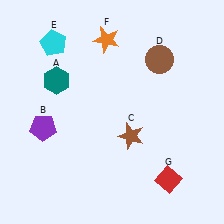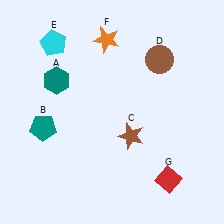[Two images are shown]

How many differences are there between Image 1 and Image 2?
There is 1 difference between the two images.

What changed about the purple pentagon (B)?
In Image 1, B is purple. In Image 2, it changed to teal.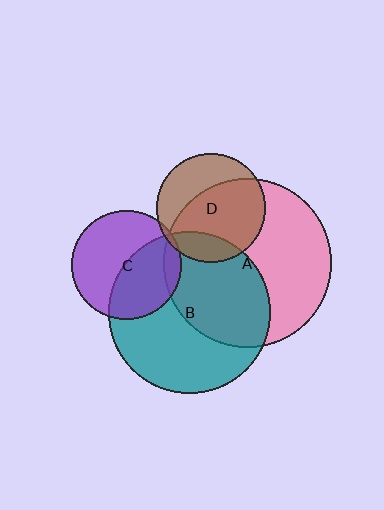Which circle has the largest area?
Circle A (pink).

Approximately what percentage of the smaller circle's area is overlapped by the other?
Approximately 65%.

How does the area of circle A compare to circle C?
Approximately 2.4 times.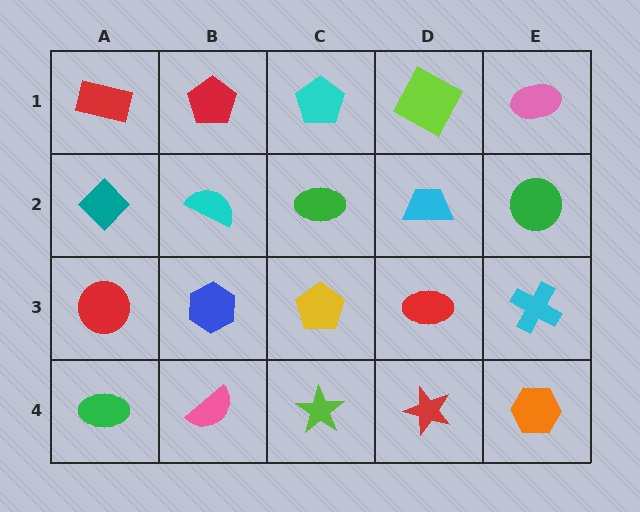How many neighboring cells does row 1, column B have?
3.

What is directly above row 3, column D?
A cyan trapezoid.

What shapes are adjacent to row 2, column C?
A cyan pentagon (row 1, column C), a yellow pentagon (row 3, column C), a cyan semicircle (row 2, column B), a cyan trapezoid (row 2, column D).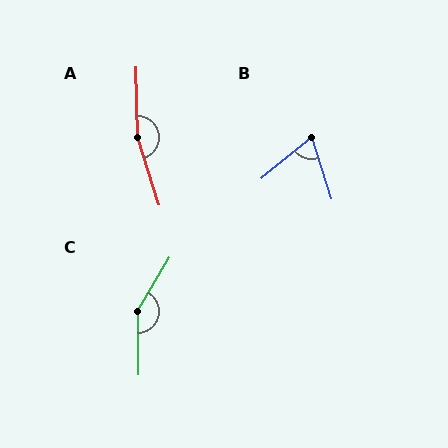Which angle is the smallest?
B, at approximately 68 degrees.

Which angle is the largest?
A, at approximately 164 degrees.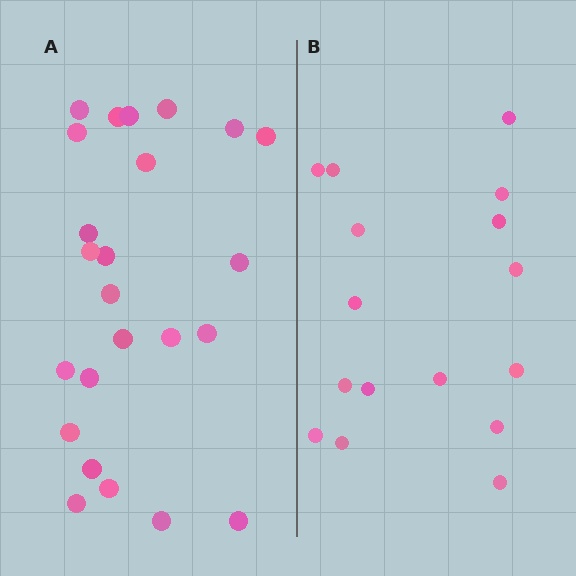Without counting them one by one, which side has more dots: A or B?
Region A (the left region) has more dots.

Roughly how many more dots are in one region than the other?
Region A has roughly 8 or so more dots than region B.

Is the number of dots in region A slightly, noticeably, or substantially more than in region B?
Region A has substantially more. The ratio is roughly 1.5 to 1.